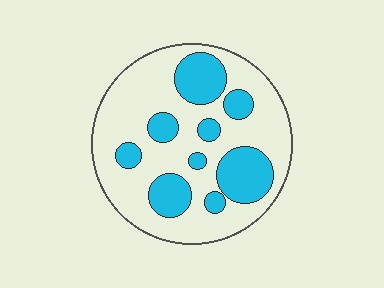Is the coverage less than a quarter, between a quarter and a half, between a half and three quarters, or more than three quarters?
Between a quarter and a half.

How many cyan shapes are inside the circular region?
9.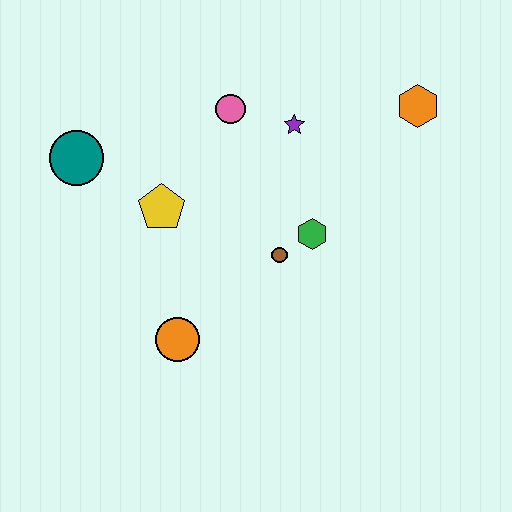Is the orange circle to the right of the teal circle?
Yes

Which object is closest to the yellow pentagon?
The teal circle is closest to the yellow pentagon.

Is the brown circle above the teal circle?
No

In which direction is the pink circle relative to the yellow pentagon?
The pink circle is above the yellow pentagon.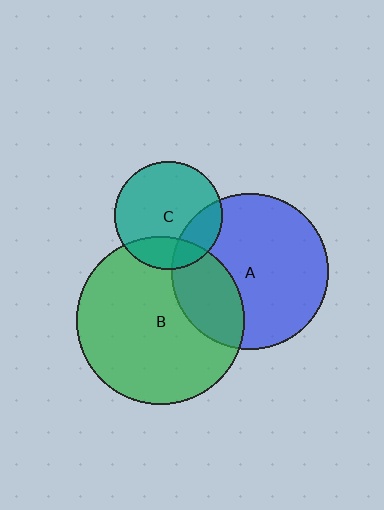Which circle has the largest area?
Circle B (green).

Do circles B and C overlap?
Yes.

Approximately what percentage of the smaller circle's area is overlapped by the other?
Approximately 20%.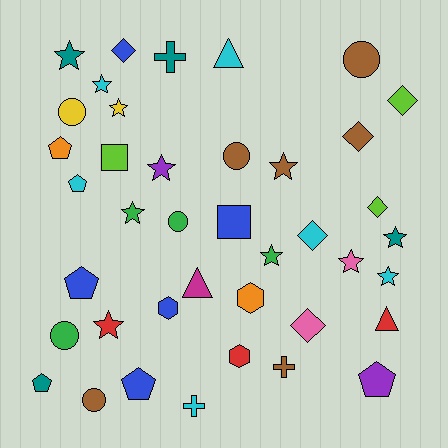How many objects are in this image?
There are 40 objects.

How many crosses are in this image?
There are 3 crosses.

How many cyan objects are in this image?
There are 6 cyan objects.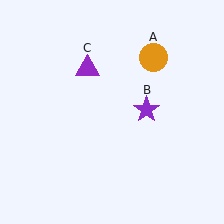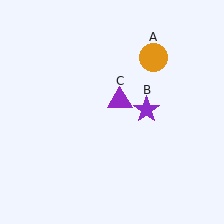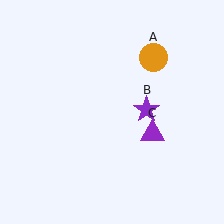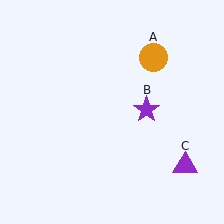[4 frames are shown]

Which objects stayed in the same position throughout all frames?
Orange circle (object A) and purple star (object B) remained stationary.